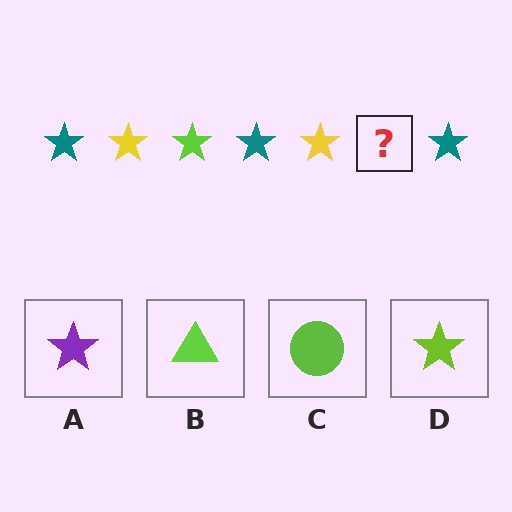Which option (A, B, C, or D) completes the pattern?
D.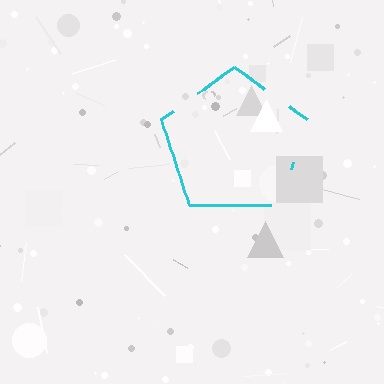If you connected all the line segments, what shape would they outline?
They would outline a pentagon.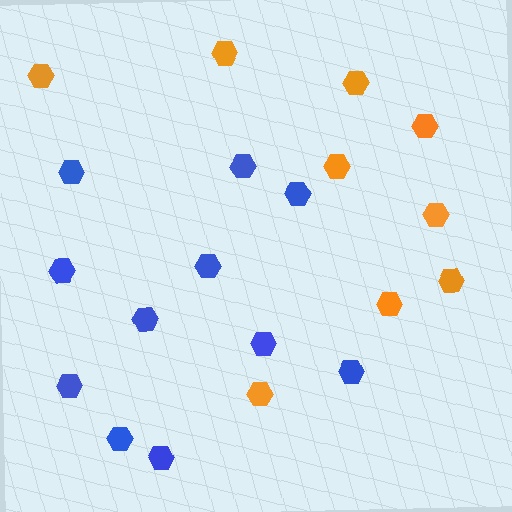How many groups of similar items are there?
There are 2 groups: one group of blue hexagons (11) and one group of orange hexagons (9).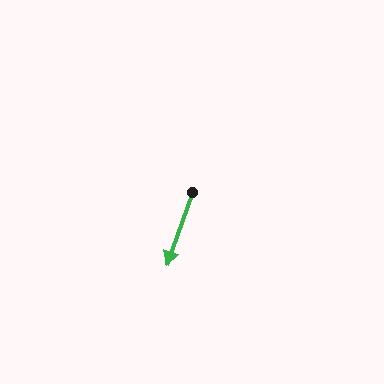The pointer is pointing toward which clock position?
Roughly 7 o'clock.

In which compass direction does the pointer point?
South.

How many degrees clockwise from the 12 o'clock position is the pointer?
Approximately 199 degrees.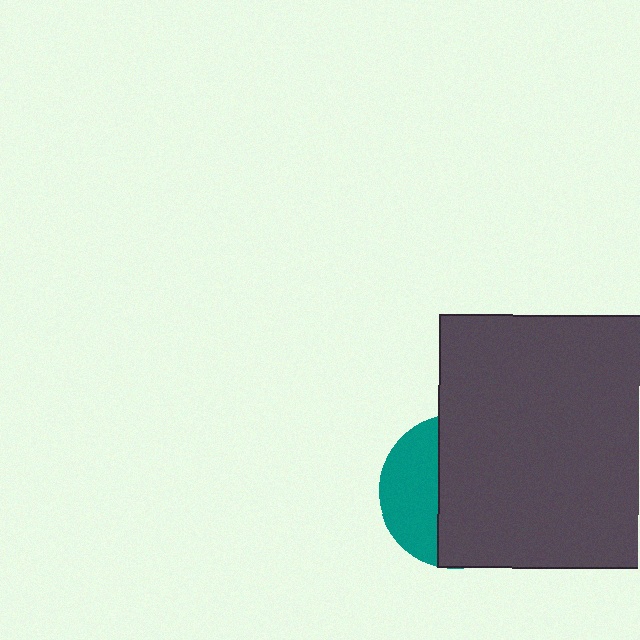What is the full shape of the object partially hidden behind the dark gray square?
The partially hidden object is a teal circle.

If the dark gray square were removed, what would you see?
You would see the complete teal circle.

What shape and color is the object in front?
The object in front is a dark gray square.